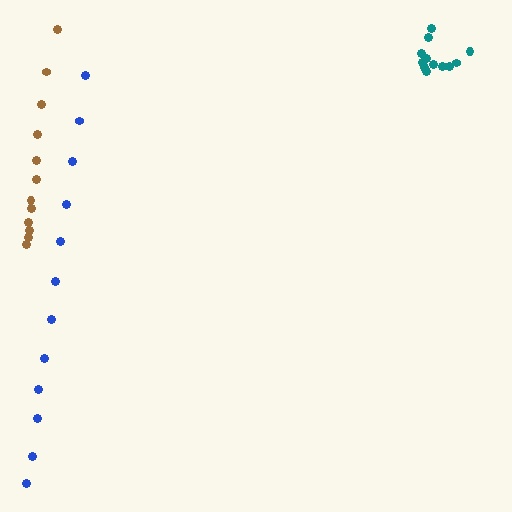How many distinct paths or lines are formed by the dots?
There are 3 distinct paths.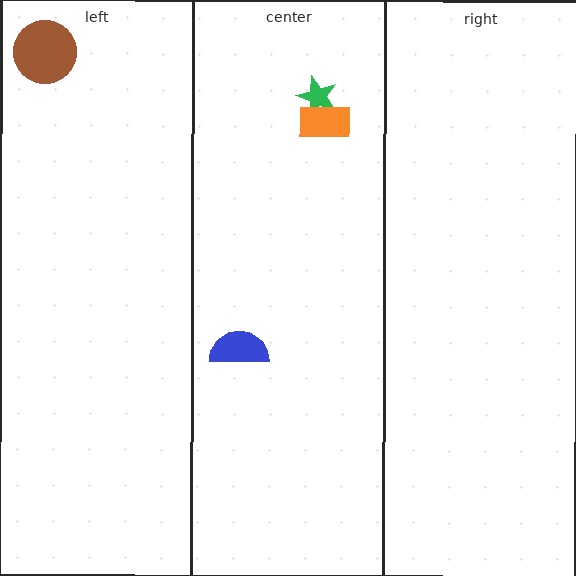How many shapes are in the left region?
1.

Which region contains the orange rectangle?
The center region.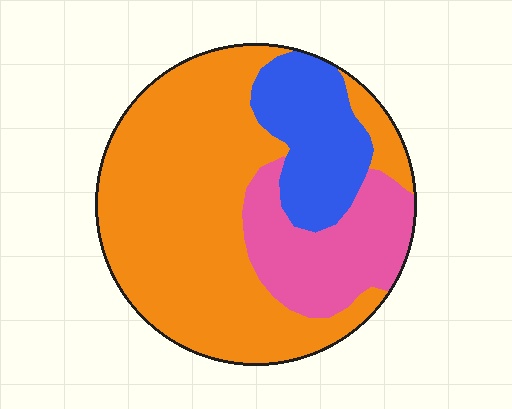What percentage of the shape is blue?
Blue covers about 20% of the shape.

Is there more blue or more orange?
Orange.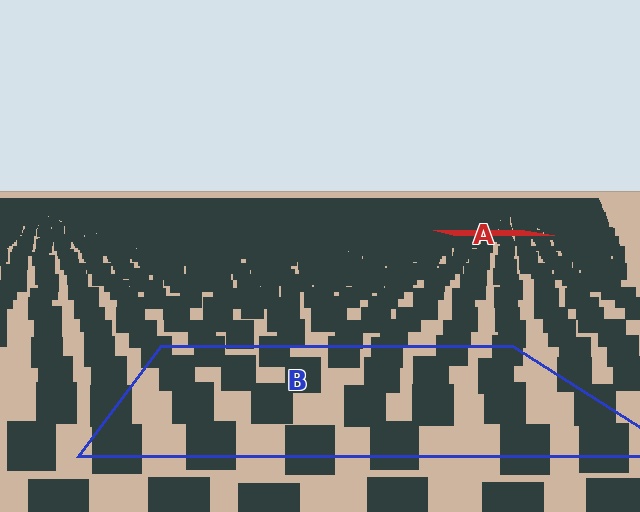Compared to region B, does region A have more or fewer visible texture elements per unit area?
Region A has more texture elements per unit area — they are packed more densely because it is farther away.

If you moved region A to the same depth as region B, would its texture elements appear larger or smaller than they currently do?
They would appear larger. At a closer depth, the same texture elements are projected at a bigger on-screen size.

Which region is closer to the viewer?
Region B is closer. The texture elements there are larger and more spread out.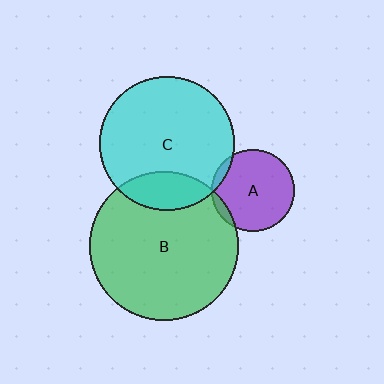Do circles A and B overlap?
Yes.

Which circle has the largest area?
Circle B (green).